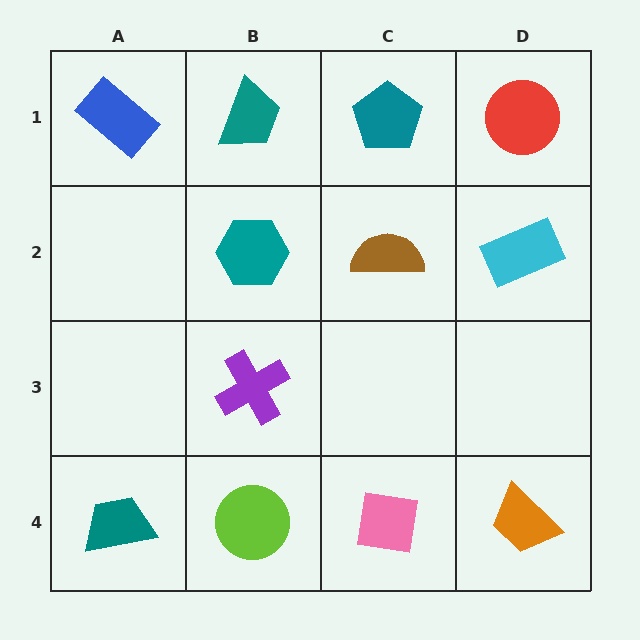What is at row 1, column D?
A red circle.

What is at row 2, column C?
A brown semicircle.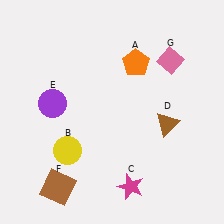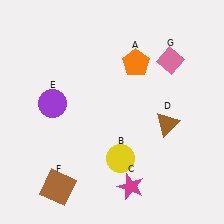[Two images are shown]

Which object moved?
The yellow circle (B) moved right.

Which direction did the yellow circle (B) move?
The yellow circle (B) moved right.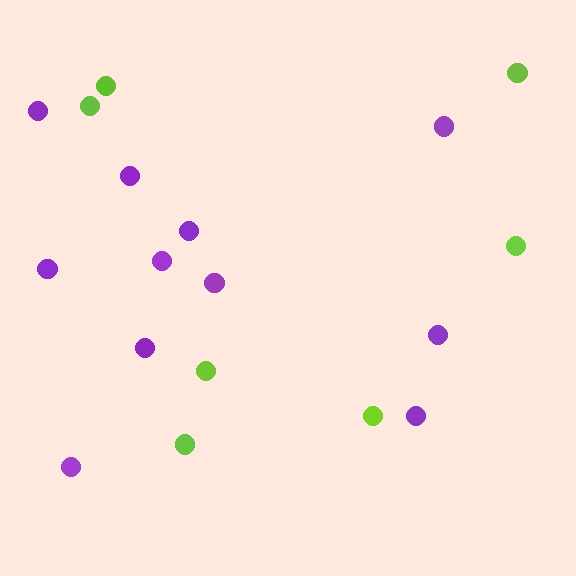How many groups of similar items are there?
There are 2 groups: one group of lime circles (7) and one group of purple circles (11).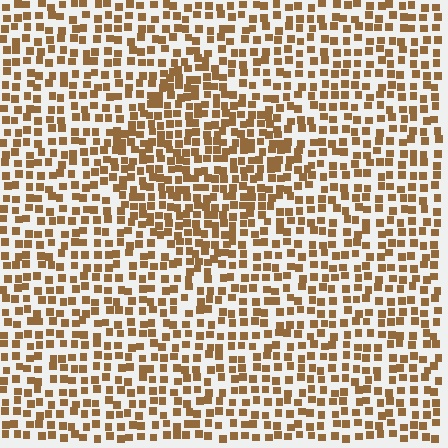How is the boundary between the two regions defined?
The boundary is defined by a change in element density (approximately 1.5x ratio). All elements are the same color, size, and shape.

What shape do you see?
I see a diamond.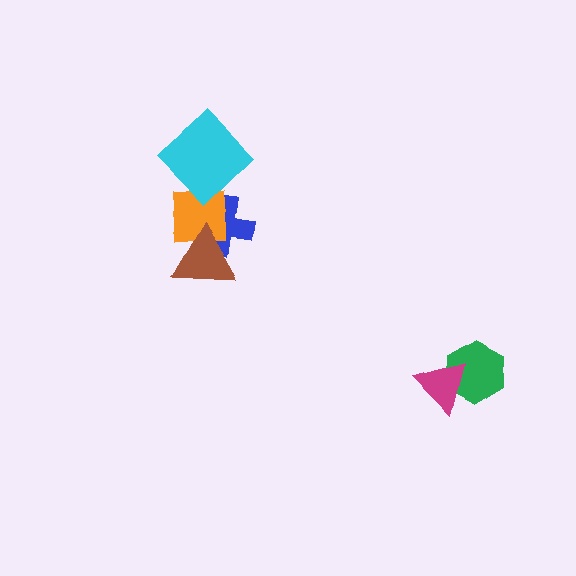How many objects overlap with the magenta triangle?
1 object overlaps with the magenta triangle.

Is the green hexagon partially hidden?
Yes, it is partially covered by another shape.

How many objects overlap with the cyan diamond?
2 objects overlap with the cyan diamond.